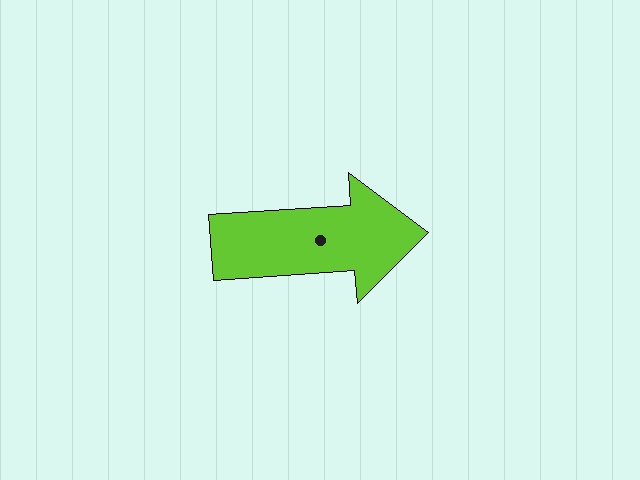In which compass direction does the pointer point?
East.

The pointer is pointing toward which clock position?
Roughly 3 o'clock.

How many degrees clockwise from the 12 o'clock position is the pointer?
Approximately 86 degrees.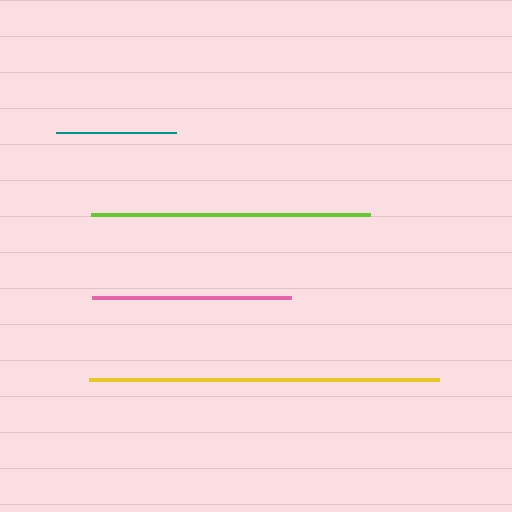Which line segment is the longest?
The yellow line is the longest at approximately 350 pixels.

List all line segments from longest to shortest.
From longest to shortest: yellow, lime, pink, teal.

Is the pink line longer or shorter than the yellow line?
The yellow line is longer than the pink line.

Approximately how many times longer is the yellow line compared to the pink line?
The yellow line is approximately 1.8 times the length of the pink line.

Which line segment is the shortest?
The teal line is the shortest at approximately 120 pixels.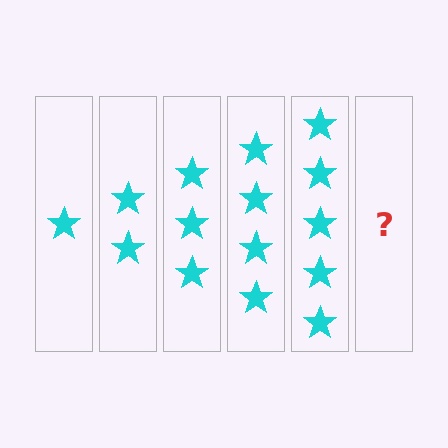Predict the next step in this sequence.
The next step is 6 stars.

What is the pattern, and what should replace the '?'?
The pattern is that each step adds one more star. The '?' should be 6 stars.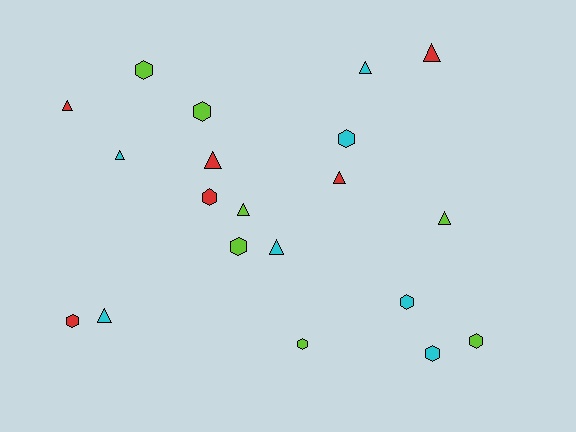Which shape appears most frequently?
Hexagon, with 10 objects.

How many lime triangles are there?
There are 2 lime triangles.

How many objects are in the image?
There are 20 objects.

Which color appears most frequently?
Lime, with 7 objects.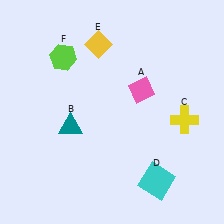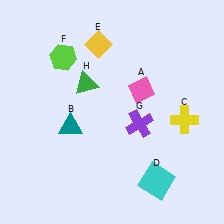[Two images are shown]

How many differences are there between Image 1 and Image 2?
There are 2 differences between the two images.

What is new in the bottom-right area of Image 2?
A purple cross (G) was added in the bottom-right area of Image 2.